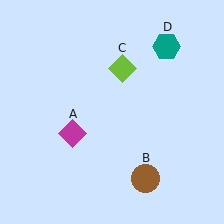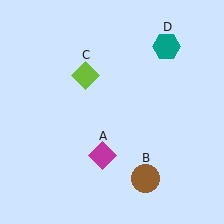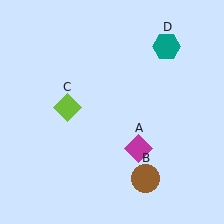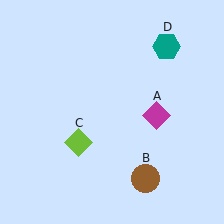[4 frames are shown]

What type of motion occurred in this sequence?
The magenta diamond (object A), lime diamond (object C) rotated counterclockwise around the center of the scene.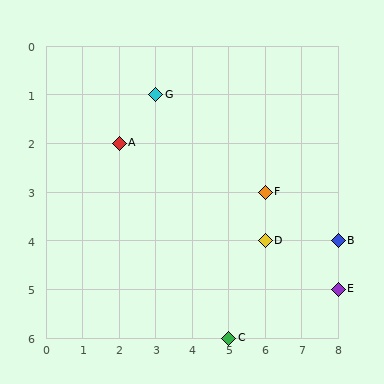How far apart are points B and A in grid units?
Points B and A are 6 columns and 2 rows apart (about 6.3 grid units diagonally).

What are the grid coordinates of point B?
Point B is at grid coordinates (8, 4).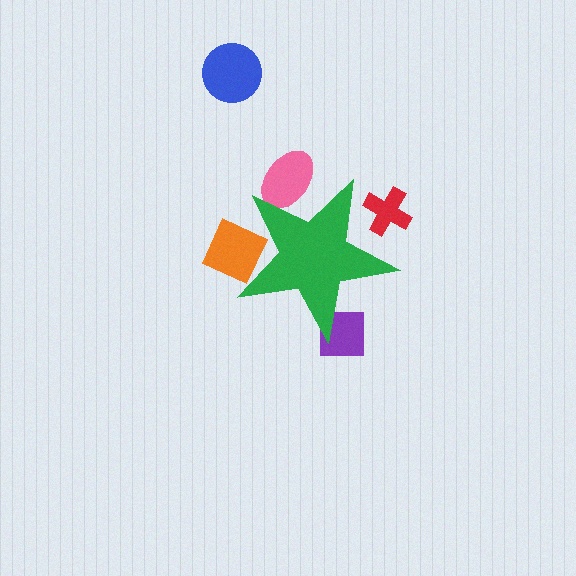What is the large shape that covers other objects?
A green star.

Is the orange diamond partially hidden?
Yes, the orange diamond is partially hidden behind the green star.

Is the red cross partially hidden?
Yes, the red cross is partially hidden behind the green star.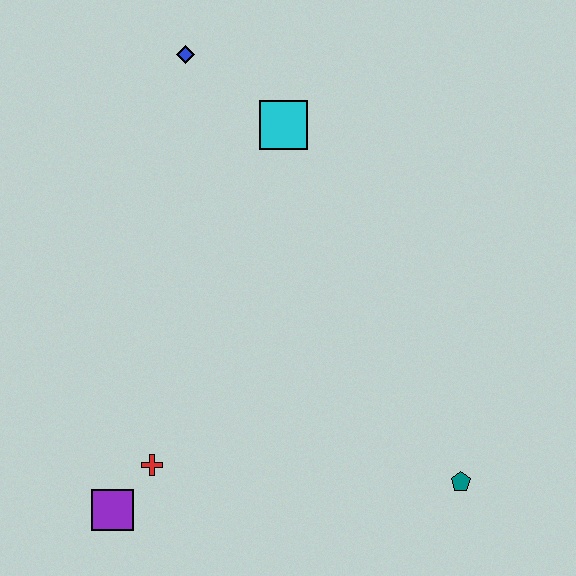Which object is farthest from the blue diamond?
The teal pentagon is farthest from the blue diamond.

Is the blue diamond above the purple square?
Yes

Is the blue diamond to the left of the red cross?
No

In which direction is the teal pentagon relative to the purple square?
The teal pentagon is to the right of the purple square.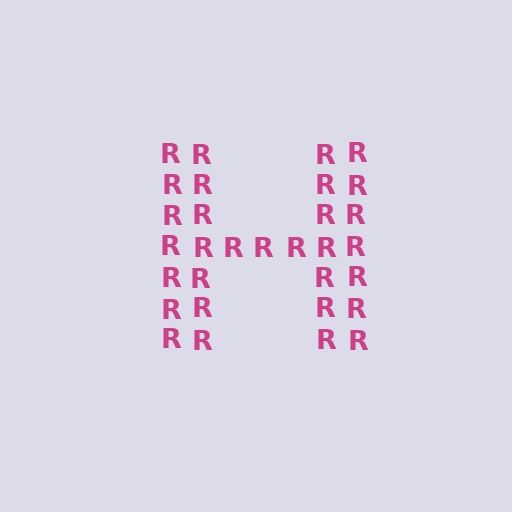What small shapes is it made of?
It is made of small letter R's.